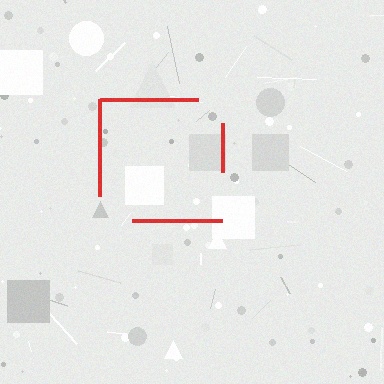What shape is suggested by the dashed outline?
The dashed outline suggests a square.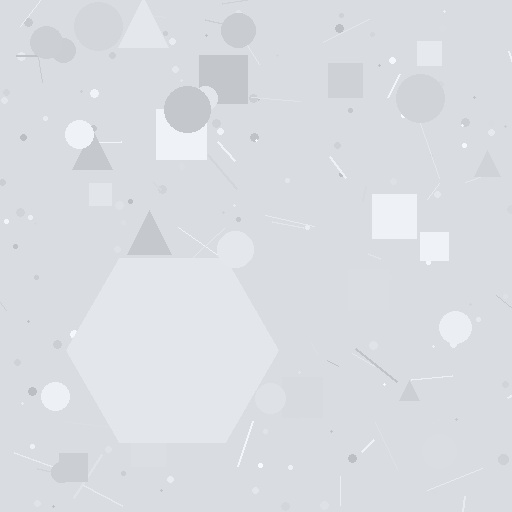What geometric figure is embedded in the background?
A hexagon is embedded in the background.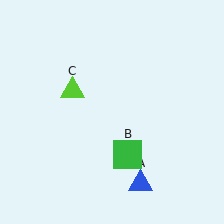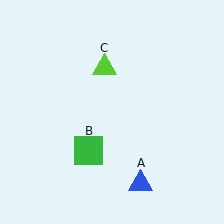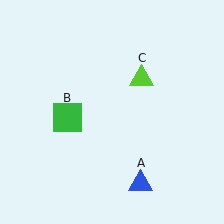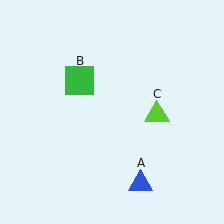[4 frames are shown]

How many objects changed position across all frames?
2 objects changed position: green square (object B), lime triangle (object C).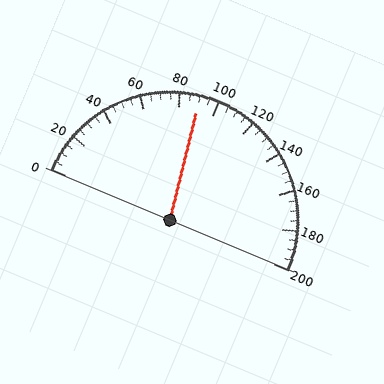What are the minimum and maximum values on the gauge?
The gauge ranges from 0 to 200.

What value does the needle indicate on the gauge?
The needle indicates approximately 90.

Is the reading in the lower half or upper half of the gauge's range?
The reading is in the lower half of the range (0 to 200).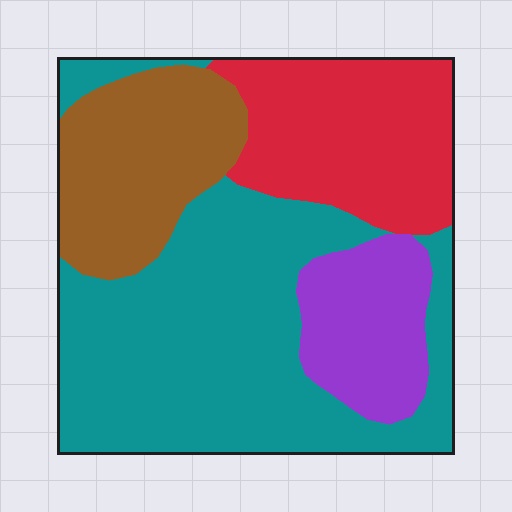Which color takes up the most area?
Teal, at roughly 45%.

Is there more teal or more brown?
Teal.